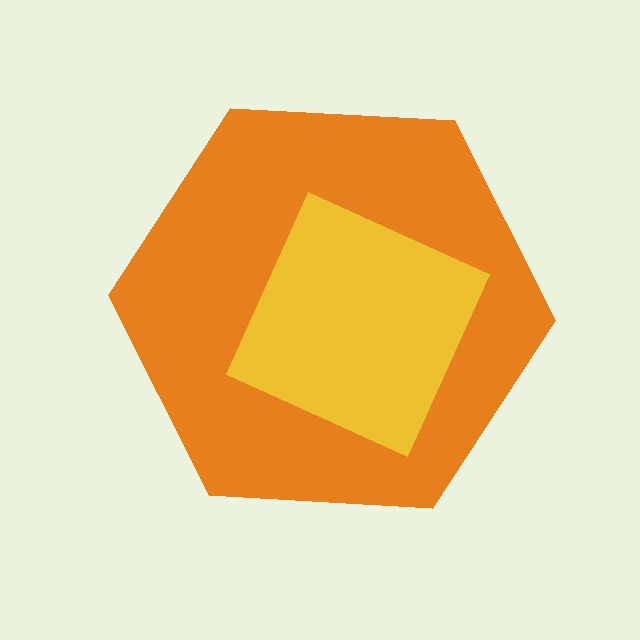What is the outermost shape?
The orange hexagon.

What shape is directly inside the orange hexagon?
The yellow diamond.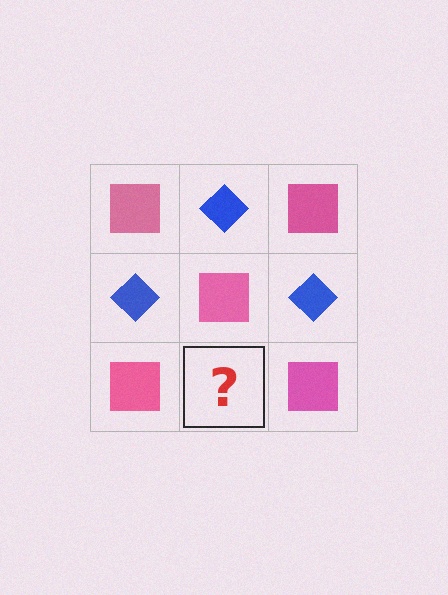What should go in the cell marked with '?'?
The missing cell should contain a blue diamond.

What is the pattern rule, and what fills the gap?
The rule is that it alternates pink square and blue diamond in a checkerboard pattern. The gap should be filled with a blue diamond.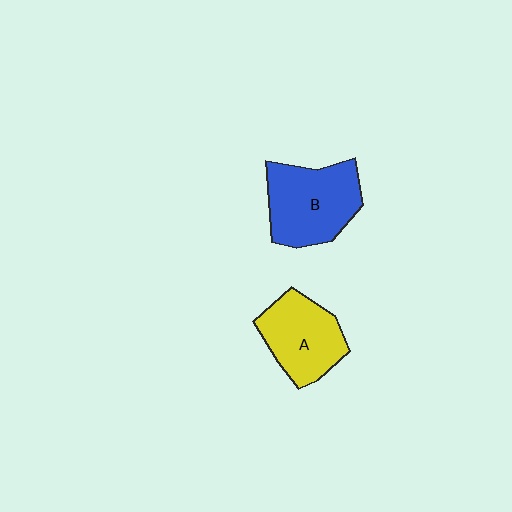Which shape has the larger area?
Shape B (blue).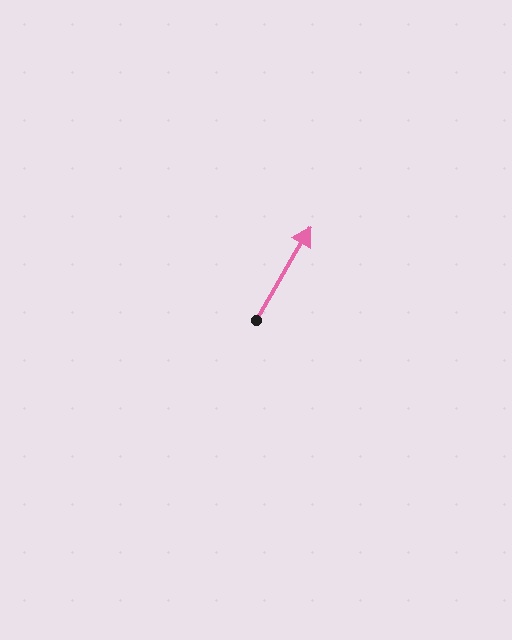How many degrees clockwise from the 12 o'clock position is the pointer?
Approximately 30 degrees.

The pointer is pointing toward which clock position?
Roughly 1 o'clock.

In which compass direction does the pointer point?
Northeast.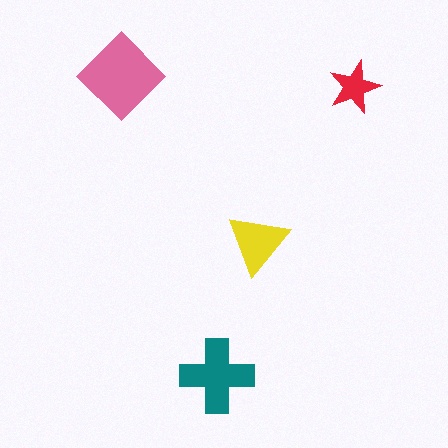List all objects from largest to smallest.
The pink diamond, the teal cross, the yellow triangle, the red star.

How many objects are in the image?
There are 4 objects in the image.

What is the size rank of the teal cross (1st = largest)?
2nd.